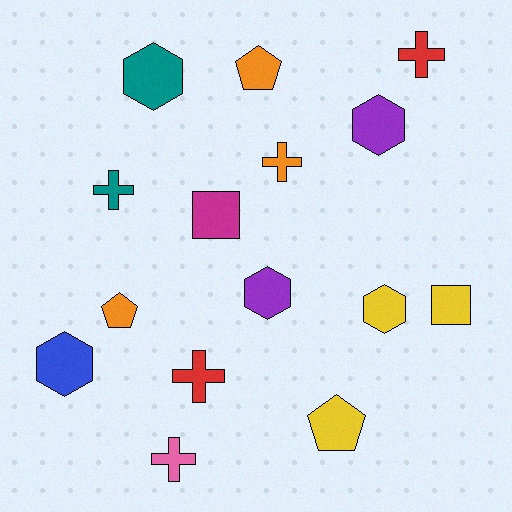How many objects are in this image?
There are 15 objects.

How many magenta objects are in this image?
There is 1 magenta object.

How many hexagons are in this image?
There are 5 hexagons.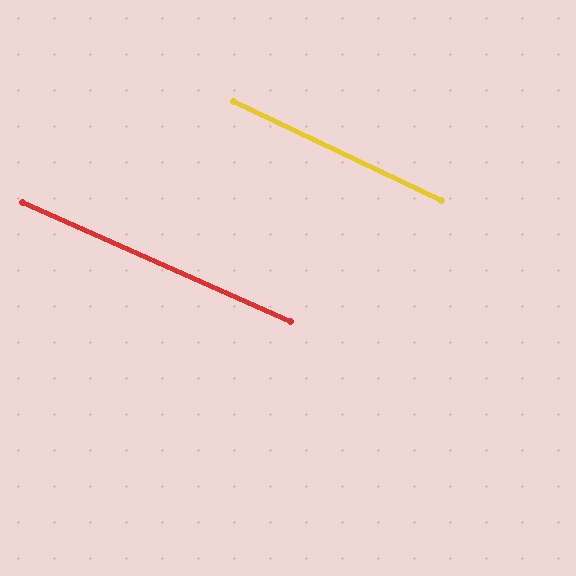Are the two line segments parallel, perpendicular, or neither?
Parallel — their directions differ by only 1.6°.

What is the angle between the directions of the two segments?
Approximately 2 degrees.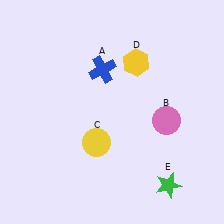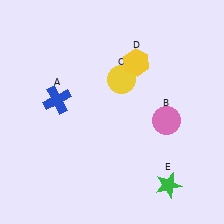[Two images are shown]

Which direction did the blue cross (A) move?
The blue cross (A) moved left.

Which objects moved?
The objects that moved are: the blue cross (A), the yellow circle (C).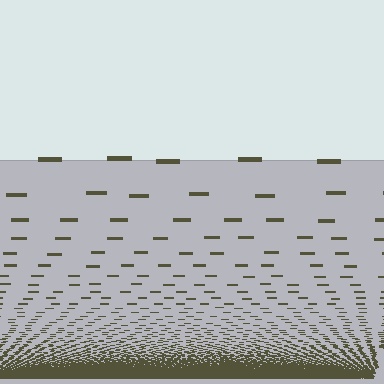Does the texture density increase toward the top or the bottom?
Density increases toward the bottom.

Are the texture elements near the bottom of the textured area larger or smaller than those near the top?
Smaller. The gradient is inverted — elements near the bottom are smaller and denser.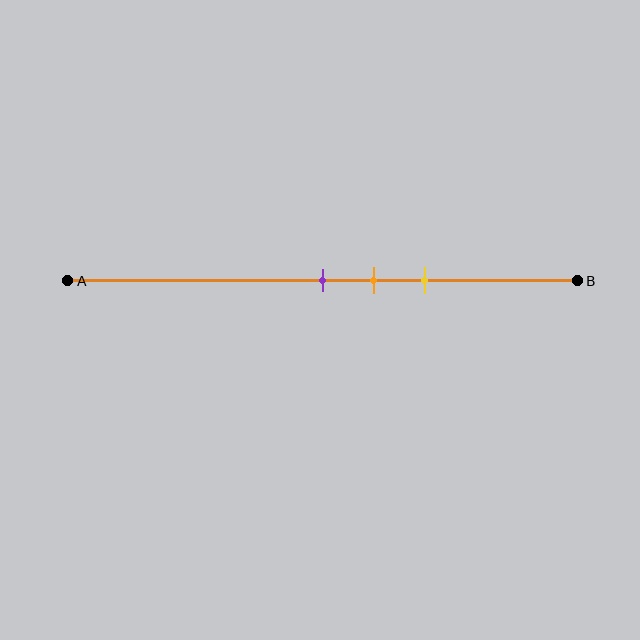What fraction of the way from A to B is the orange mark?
The orange mark is approximately 60% (0.6) of the way from A to B.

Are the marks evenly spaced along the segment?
Yes, the marks are approximately evenly spaced.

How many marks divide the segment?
There are 3 marks dividing the segment.